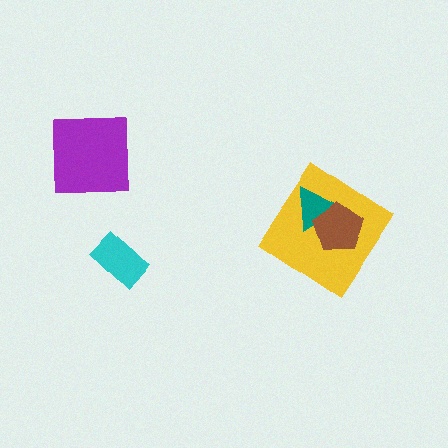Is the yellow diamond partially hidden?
Yes, it is partially covered by another shape.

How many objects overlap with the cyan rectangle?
0 objects overlap with the cyan rectangle.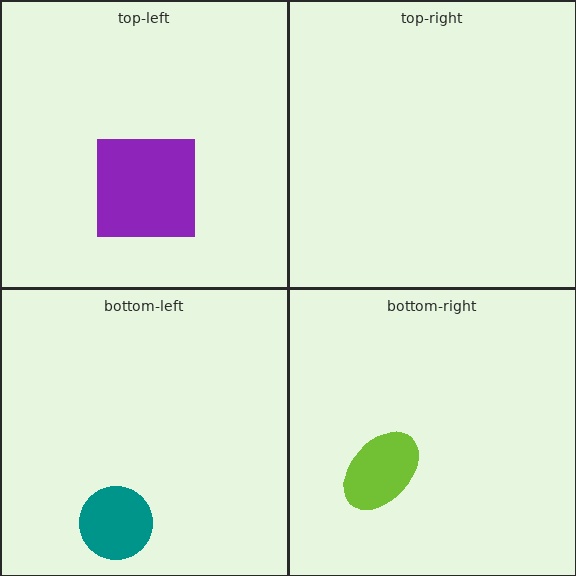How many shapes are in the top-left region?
1.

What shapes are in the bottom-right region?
The lime ellipse.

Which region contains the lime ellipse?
The bottom-right region.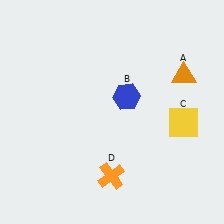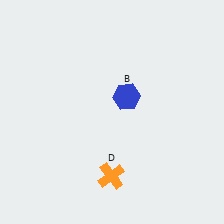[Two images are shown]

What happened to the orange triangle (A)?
The orange triangle (A) was removed in Image 2. It was in the top-right area of Image 1.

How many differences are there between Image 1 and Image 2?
There are 2 differences between the two images.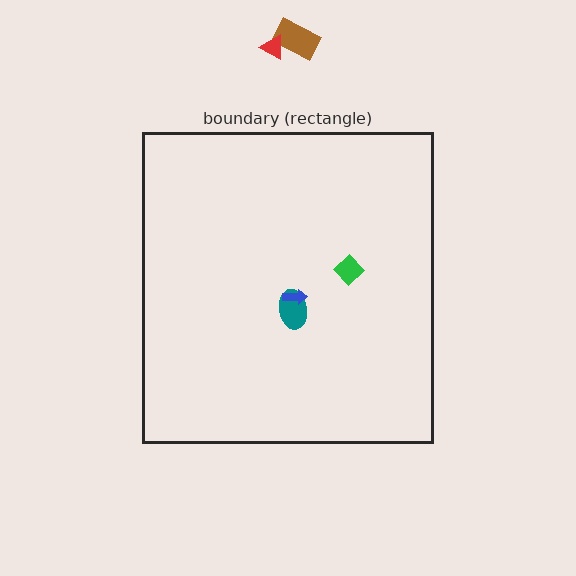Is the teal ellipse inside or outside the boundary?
Inside.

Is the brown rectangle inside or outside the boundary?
Outside.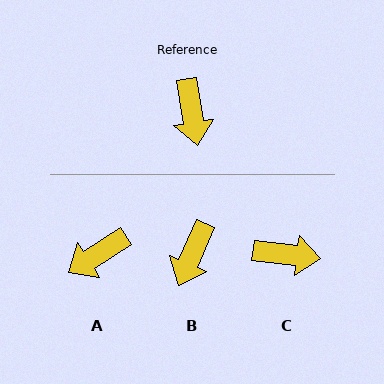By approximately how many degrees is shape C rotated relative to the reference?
Approximately 74 degrees counter-clockwise.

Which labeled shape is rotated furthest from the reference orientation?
C, about 74 degrees away.